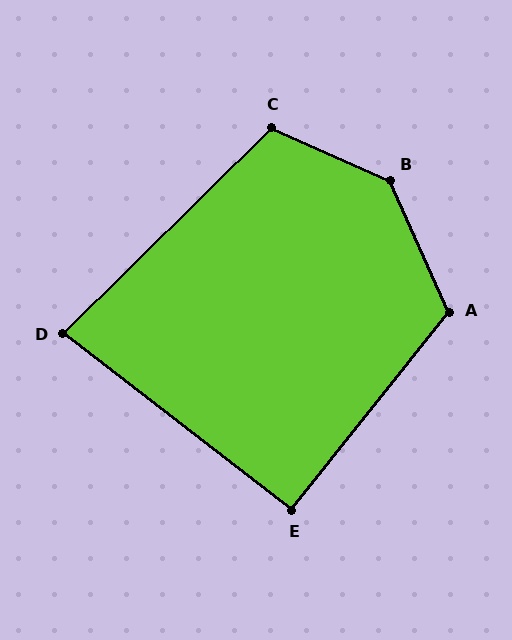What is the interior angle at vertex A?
Approximately 117 degrees (obtuse).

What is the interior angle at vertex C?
Approximately 111 degrees (obtuse).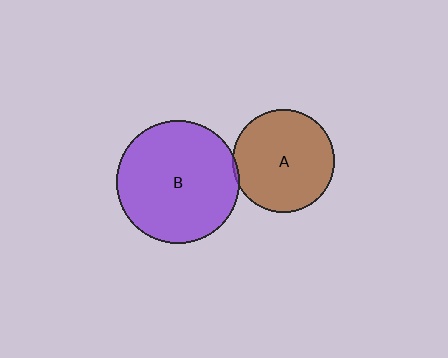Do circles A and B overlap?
Yes.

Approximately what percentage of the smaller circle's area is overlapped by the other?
Approximately 5%.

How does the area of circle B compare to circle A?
Approximately 1.4 times.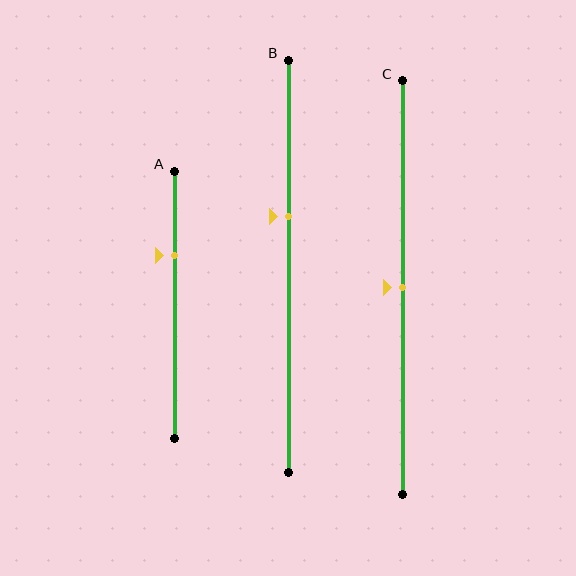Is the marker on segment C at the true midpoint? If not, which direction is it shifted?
Yes, the marker on segment C is at the true midpoint.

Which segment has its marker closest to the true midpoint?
Segment C has its marker closest to the true midpoint.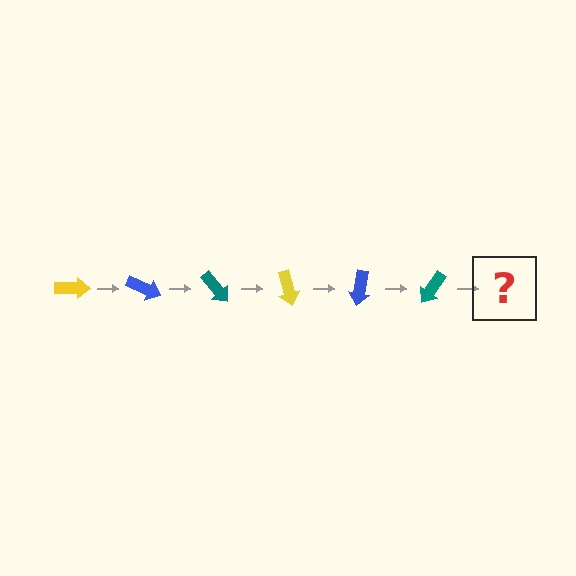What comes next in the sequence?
The next element should be a yellow arrow, rotated 150 degrees from the start.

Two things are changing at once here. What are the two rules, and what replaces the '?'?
The two rules are that it rotates 25 degrees each step and the color cycles through yellow, blue, and teal. The '?' should be a yellow arrow, rotated 150 degrees from the start.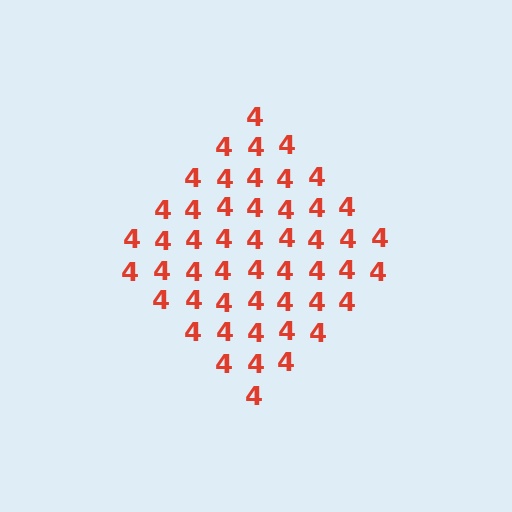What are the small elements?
The small elements are digit 4's.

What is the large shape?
The large shape is a diamond.